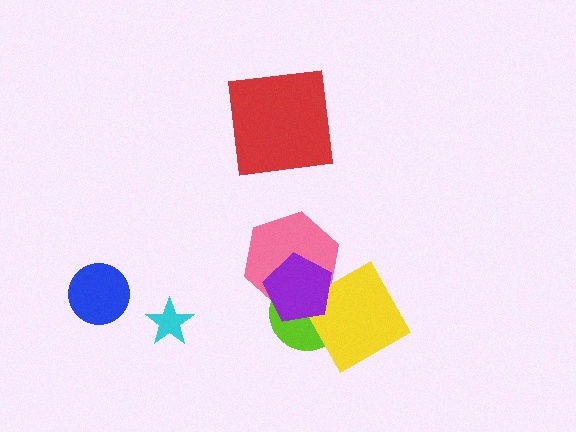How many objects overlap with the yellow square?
2 objects overlap with the yellow square.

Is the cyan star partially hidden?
No, no other shape covers it.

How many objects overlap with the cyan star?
0 objects overlap with the cyan star.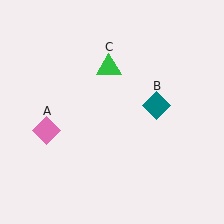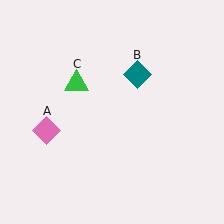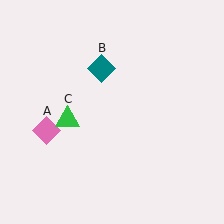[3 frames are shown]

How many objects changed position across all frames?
2 objects changed position: teal diamond (object B), green triangle (object C).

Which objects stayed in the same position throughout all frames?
Pink diamond (object A) remained stationary.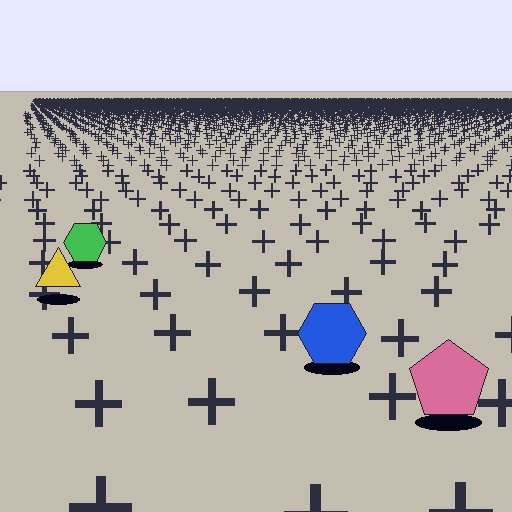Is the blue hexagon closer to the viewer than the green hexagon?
Yes. The blue hexagon is closer — you can tell from the texture gradient: the ground texture is coarser near it.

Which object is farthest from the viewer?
The green hexagon is farthest from the viewer. It appears smaller and the ground texture around it is denser.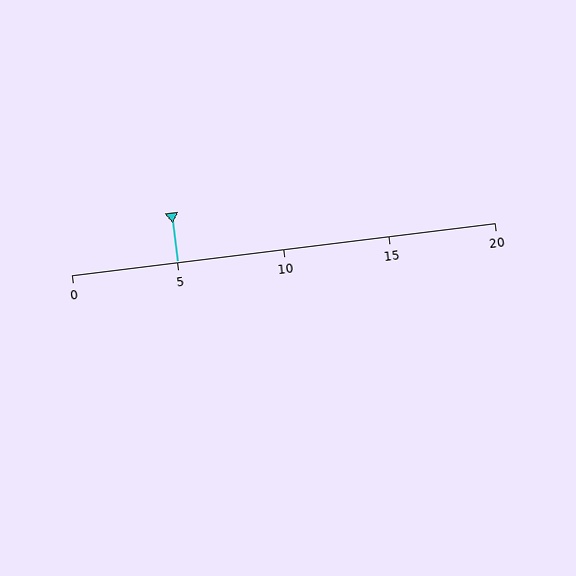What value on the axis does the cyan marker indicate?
The marker indicates approximately 5.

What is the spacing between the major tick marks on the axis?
The major ticks are spaced 5 apart.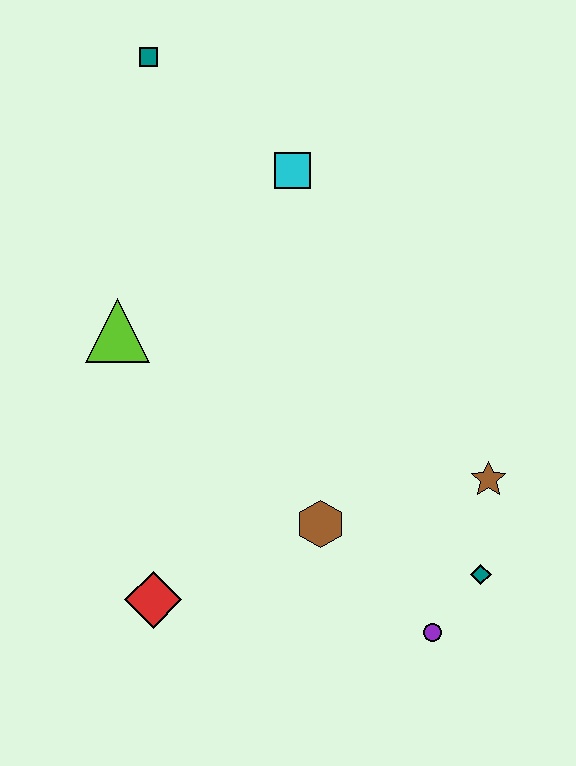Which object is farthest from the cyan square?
The purple circle is farthest from the cyan square.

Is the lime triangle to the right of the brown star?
No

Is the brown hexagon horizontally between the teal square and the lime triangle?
No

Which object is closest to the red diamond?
The brown hexagon is closest to the red diamond.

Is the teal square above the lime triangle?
Yes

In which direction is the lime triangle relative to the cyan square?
The lime triangle is to the left of the cyan square.